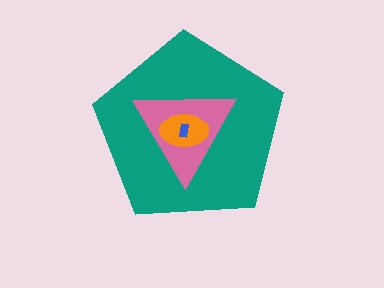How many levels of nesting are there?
4.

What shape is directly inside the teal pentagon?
The pink triangle.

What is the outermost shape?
The teal pentagon.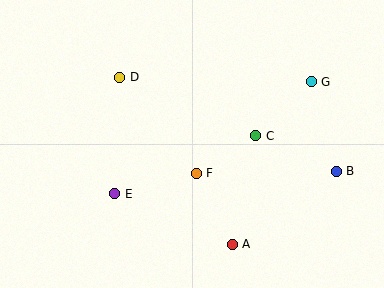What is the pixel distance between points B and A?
The distance between B and A is 127 pixels.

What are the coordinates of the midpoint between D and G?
The midpoint between D and G is at (215, 79).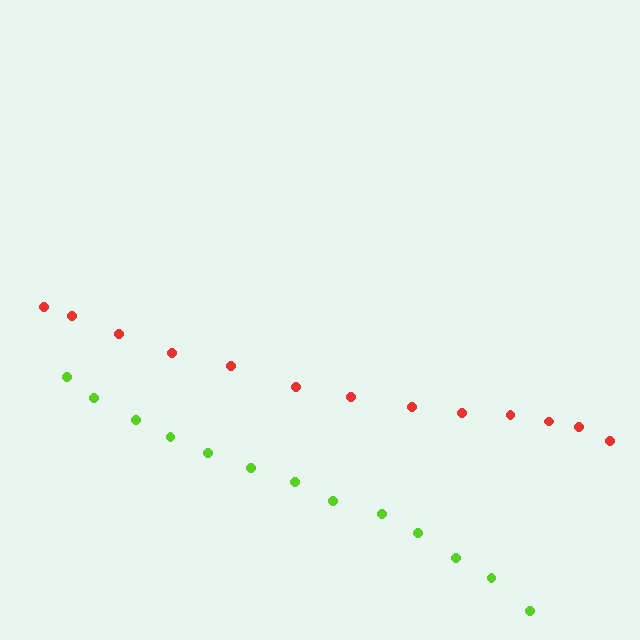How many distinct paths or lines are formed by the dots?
There are 2 distinct paths.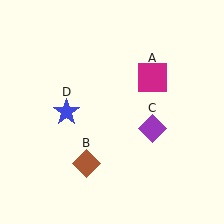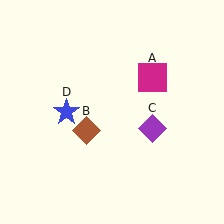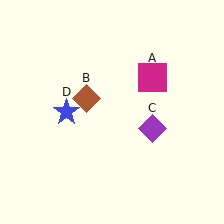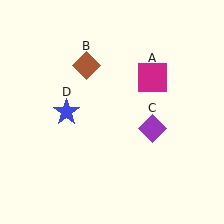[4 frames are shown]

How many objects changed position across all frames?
1 object changed position: brown diamond (object B).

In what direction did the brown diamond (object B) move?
The brown diamond (object B) moved up.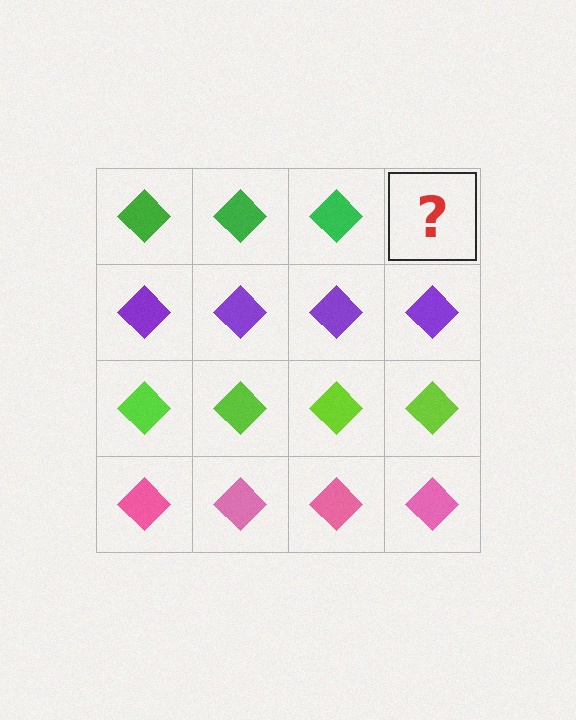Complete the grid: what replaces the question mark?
The question mark should be replaced with a green diamond.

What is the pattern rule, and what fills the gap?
The rule is that each row has a consistent color. The gap should be filled with a green diamond.